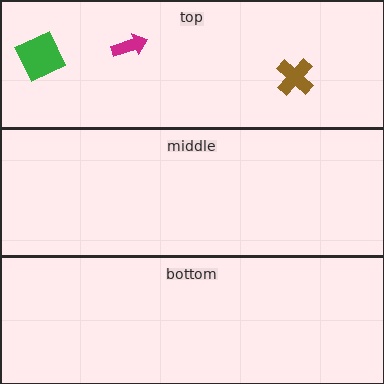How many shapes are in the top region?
3.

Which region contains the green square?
The top region.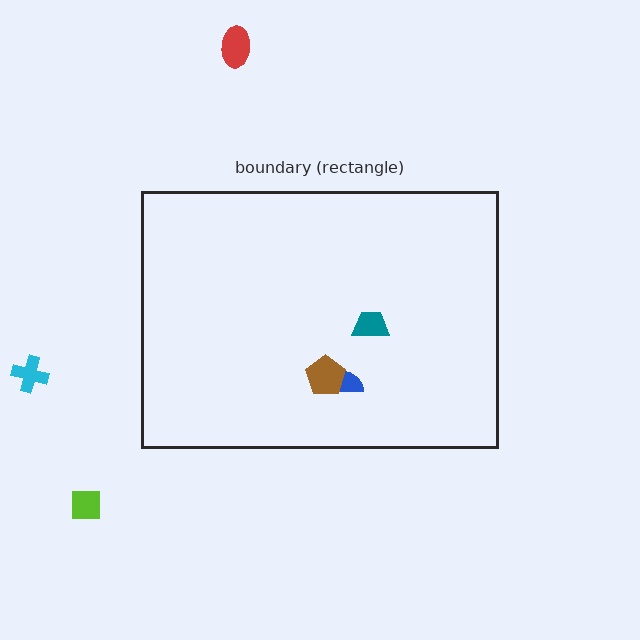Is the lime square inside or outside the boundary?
Outside.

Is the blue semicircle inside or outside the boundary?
Inside.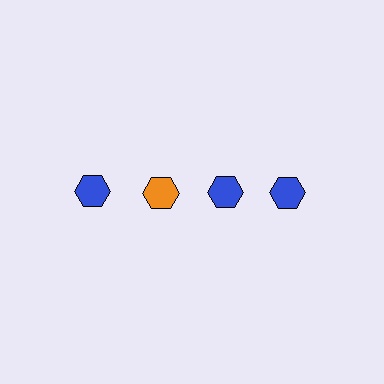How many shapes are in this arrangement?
There are 4 shapes arranged in a grid pattern.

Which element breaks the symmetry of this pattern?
The orange hexagon in the top row, second from left column breaks the symmetry. All other shapes are blue hexagons.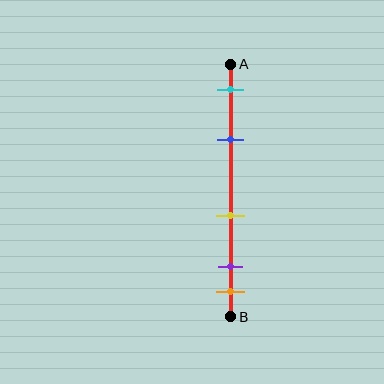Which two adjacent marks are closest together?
The purple and orange marks are the closest adjacent pair.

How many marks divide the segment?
There are 5 marks dividing the segment.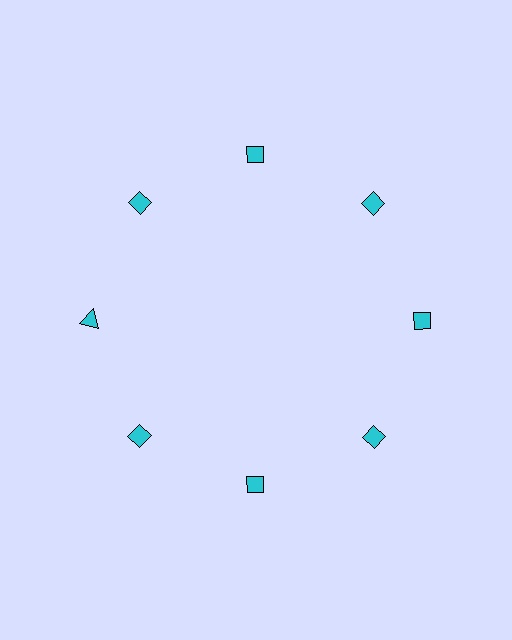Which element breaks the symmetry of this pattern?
The cyan triangle at roughly the 9 o'clock position breaks the symmetry. All other shapes are cyan diamonds.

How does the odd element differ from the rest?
It has a different shape: triangle instead of diamond.